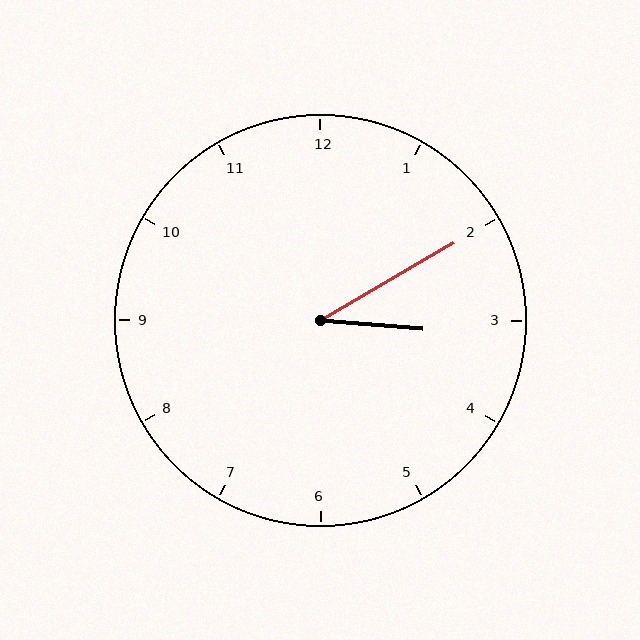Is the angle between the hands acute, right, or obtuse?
It is acute.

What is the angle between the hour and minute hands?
Approximately 35 degrees.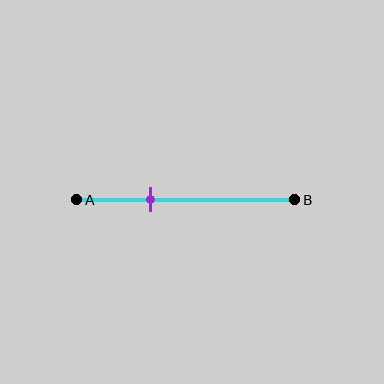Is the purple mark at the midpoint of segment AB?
No, the mark is at about 35% from A, not at the 50% midpoint.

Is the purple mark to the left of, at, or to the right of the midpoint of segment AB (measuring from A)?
The purple mark is to the left of the midpoint of segment AB.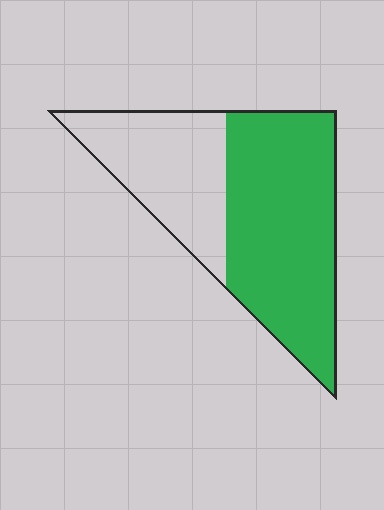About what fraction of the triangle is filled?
About five eighths (5/8).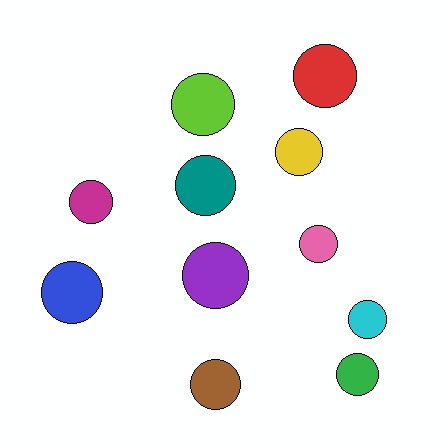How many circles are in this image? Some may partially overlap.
There are 11 circles.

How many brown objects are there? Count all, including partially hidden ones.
There is 1 brown object.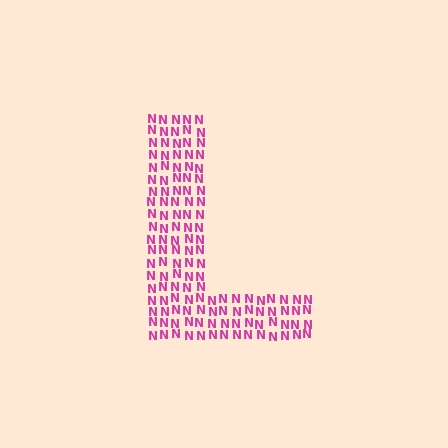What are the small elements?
The small elements are letter N's.